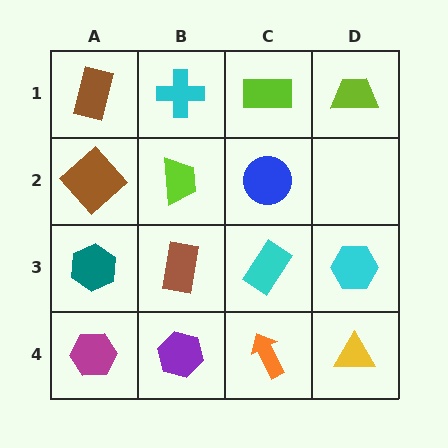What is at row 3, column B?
A brown rectangle.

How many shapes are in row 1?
4 shapes.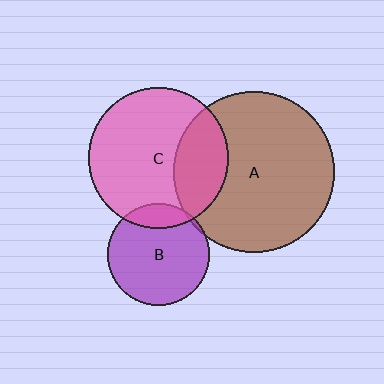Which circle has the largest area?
Circle A (brown).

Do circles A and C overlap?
Yes.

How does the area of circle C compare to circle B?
Approximately 1.9 times.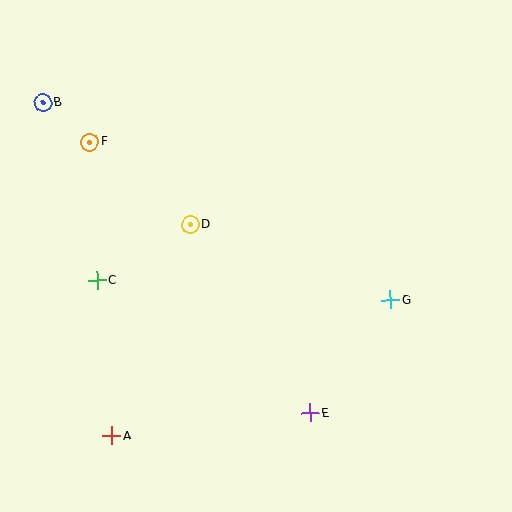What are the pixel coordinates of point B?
Point B is at (43, 102).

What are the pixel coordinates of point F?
Point F is at (90, 142).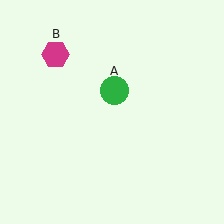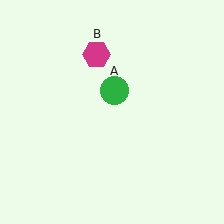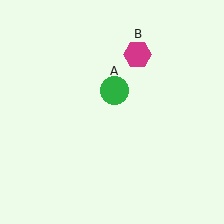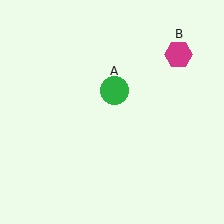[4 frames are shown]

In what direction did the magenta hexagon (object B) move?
The magenta hexagon (object B) moved right.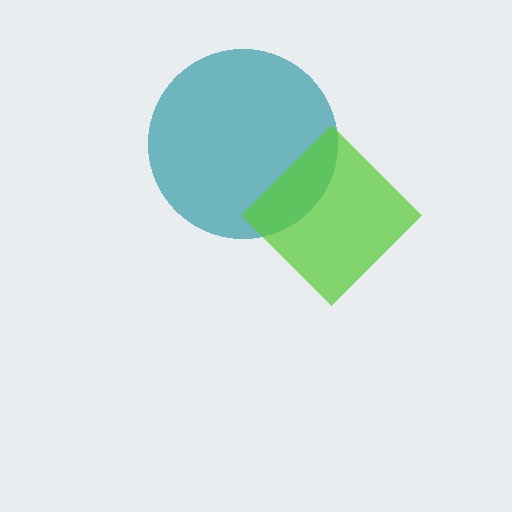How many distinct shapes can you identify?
There are 2 distinct shapes: a teal circle, a lime diamond.